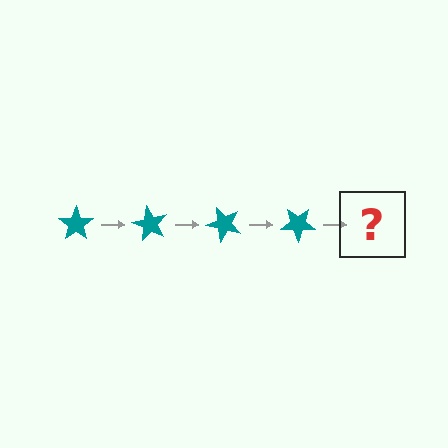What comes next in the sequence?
The next element should be a teal star rotated 240 degrees.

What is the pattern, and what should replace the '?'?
The pattern is that the star rotates 60 degrees each step. The '?' should be a teal star rotated 240 degrees.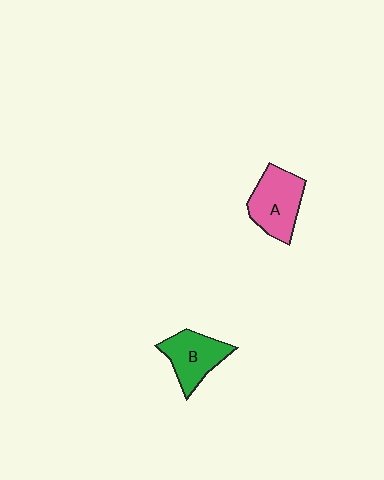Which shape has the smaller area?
Shape B (green).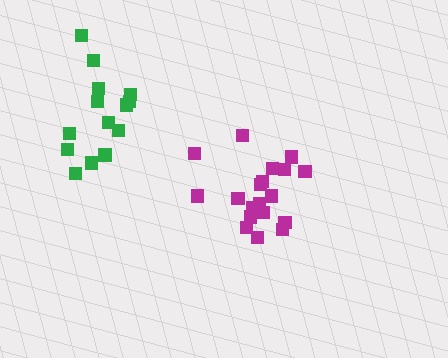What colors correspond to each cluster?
The clusters are colored: green, magenta.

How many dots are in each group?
Group 1: 14 dots, Group 2: 19 dots (33 total).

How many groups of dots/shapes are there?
There are 2 groups.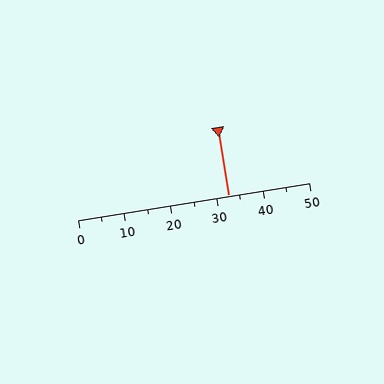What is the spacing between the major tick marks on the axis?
The major ticks are spaced 10 apart.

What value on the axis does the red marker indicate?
The marker indicates approximately 32.5.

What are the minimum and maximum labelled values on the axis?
The axis runs from 0 to 50.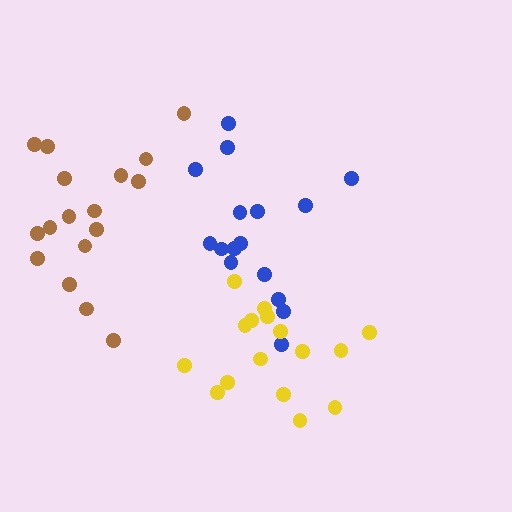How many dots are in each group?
Group 1: 17 dots, Group 2: 16 dots, Group 3: 16 dots (49 total).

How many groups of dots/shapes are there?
There are 3 groups.